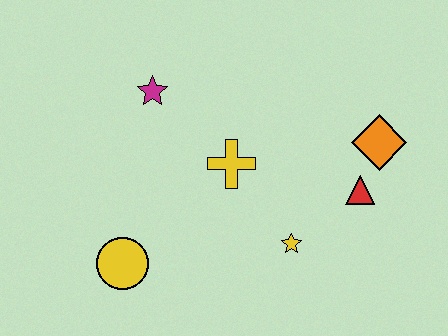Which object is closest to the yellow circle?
The yellow cross is closest to the yellow circle.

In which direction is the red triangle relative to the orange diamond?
The red triangle is below the orange diamond.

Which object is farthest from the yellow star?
The magenta star is farthest from the yellow star.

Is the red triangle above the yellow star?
Yes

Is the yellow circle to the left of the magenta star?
Yes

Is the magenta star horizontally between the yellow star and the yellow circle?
Yes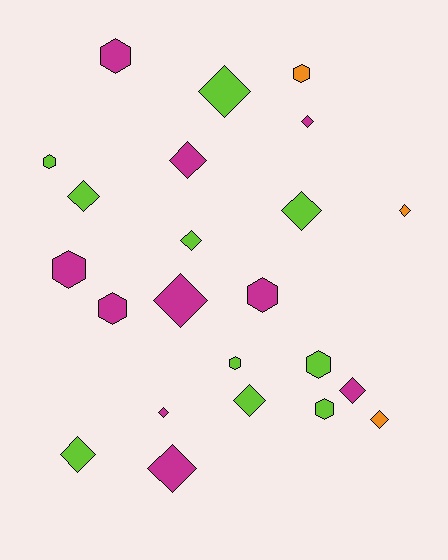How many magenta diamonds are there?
There are 6 magenta diamonds.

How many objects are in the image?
There are 23 objects.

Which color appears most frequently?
Lime, with 10 objects.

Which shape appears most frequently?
Diamond, with 14 objects.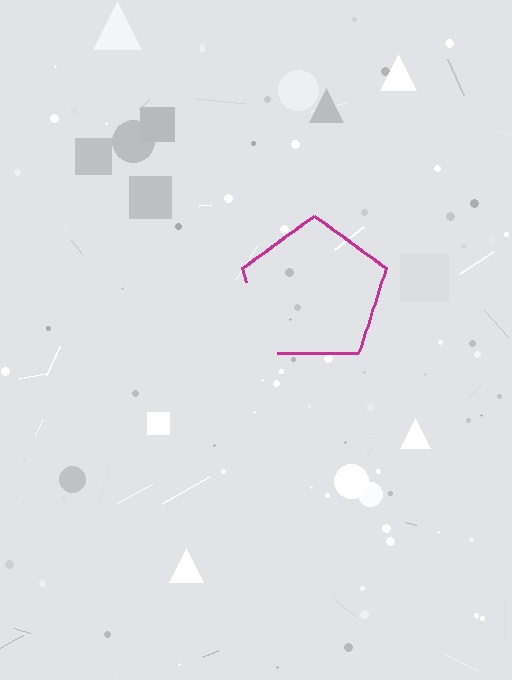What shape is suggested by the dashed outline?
The dashed outline suggests a pentagon.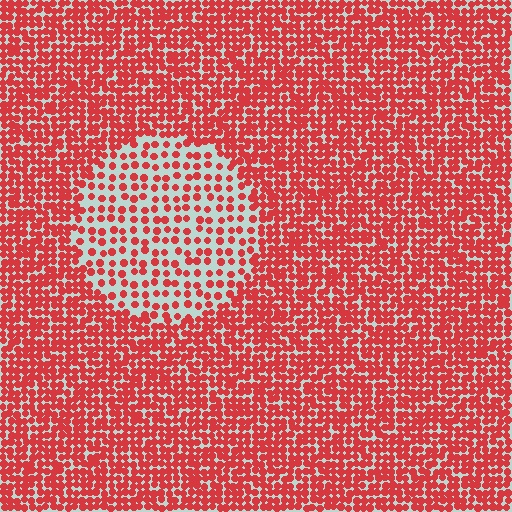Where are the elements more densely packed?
The elements are more densely packed outside the circle boundary.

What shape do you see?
I see a circle.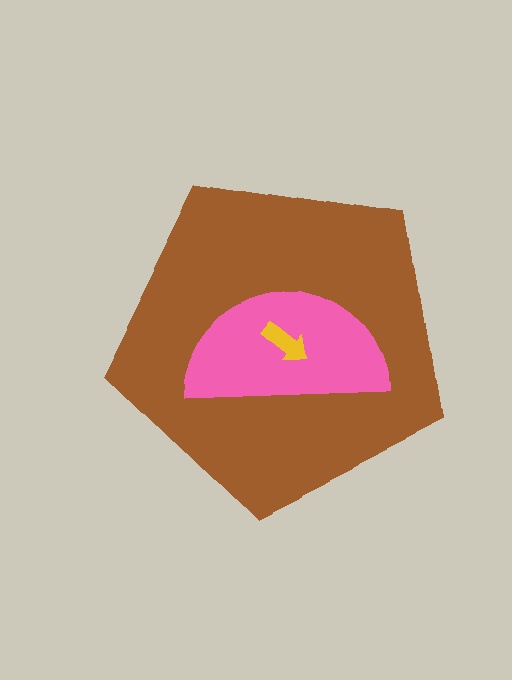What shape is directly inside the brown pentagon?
The pink semicircle.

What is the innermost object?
The yellow arrow.